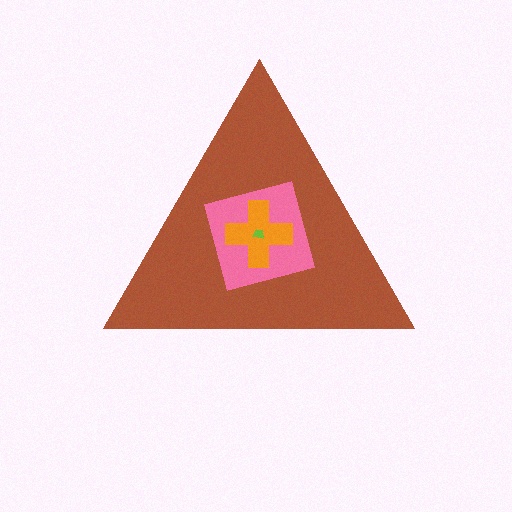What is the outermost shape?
The brown triangle.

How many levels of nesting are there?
4.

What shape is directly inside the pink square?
The orange cross.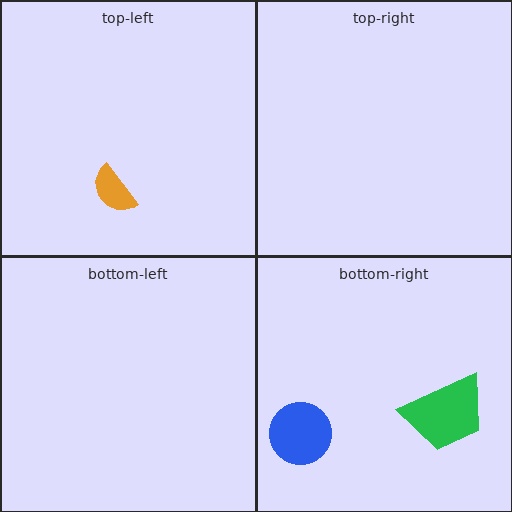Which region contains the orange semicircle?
The top-left region.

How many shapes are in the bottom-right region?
2.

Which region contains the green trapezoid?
The bottom-right region.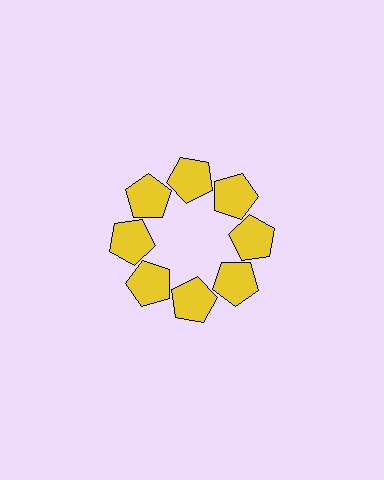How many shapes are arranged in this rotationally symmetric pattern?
There are 8 shapes, arranged in 8 groups of 1.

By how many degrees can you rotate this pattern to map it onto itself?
The pattern maps onto itself every 45 degrees of rotation.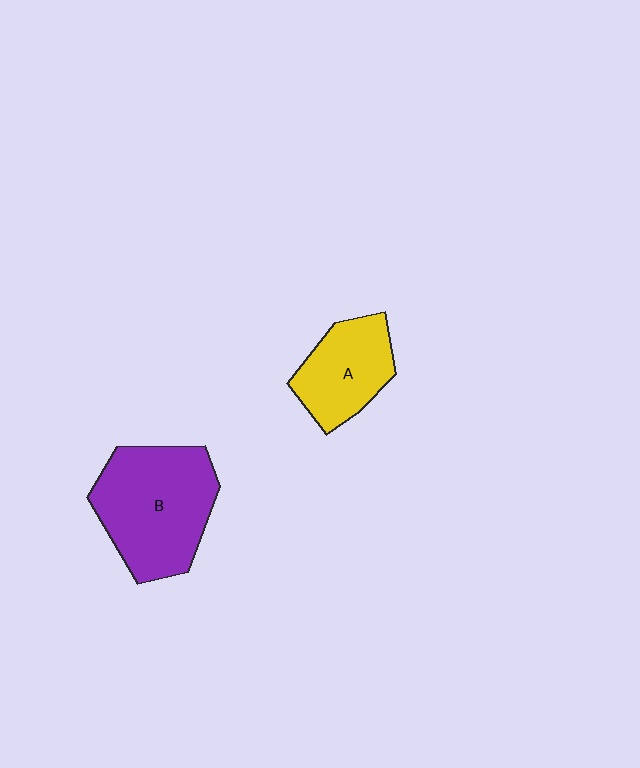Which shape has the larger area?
Shape B (purple).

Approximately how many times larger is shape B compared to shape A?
Approximately 1.6 times.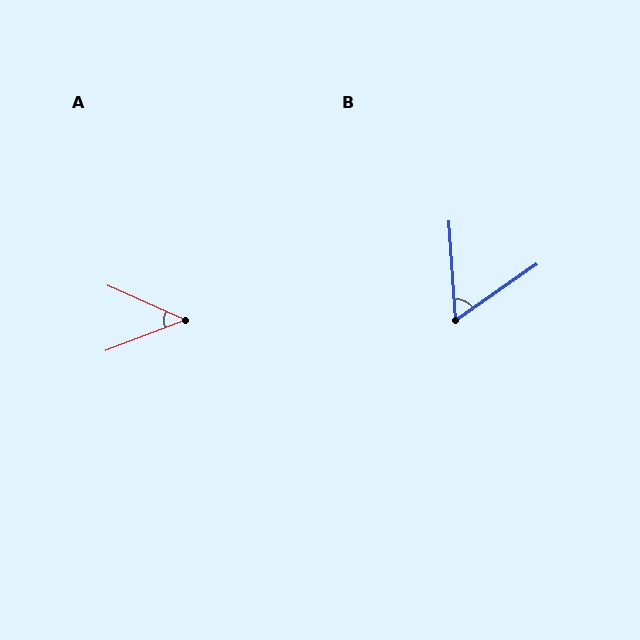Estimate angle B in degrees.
Approximately 59 degrees.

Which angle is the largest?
B, at approximately 59 degrees.